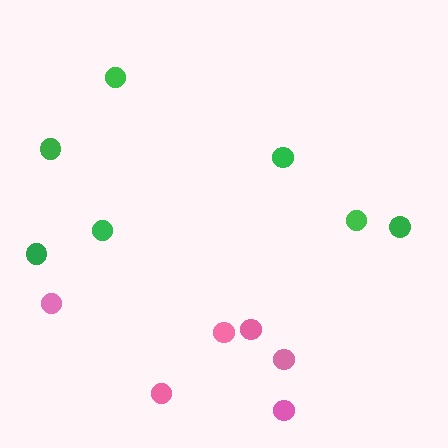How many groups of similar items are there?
There are 2 groups: one group of pink circles (6) and one group of green circles (7).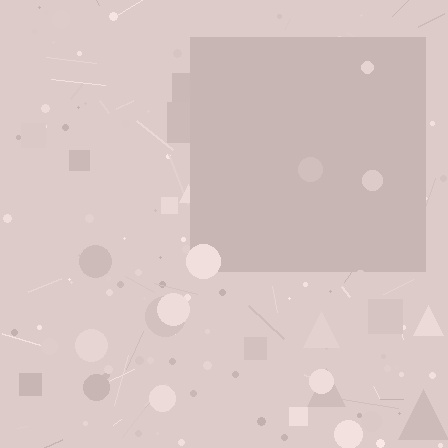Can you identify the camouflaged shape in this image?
The camouflaged shape is a square.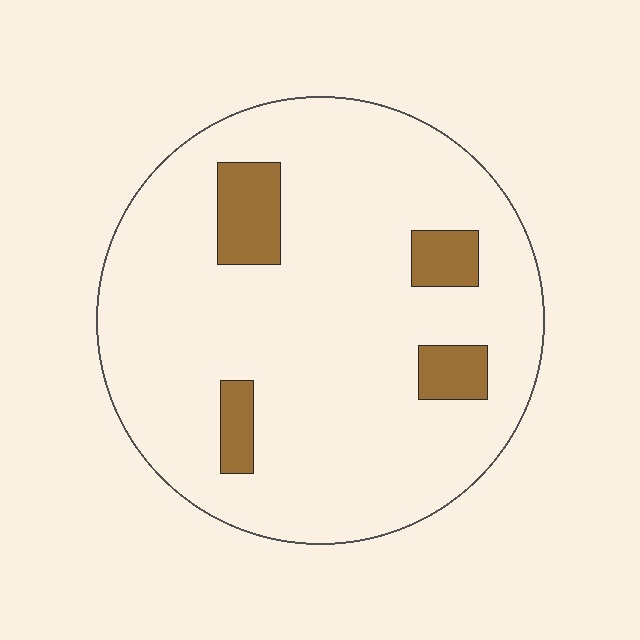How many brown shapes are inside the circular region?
4.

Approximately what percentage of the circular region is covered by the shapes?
Approximately 10%.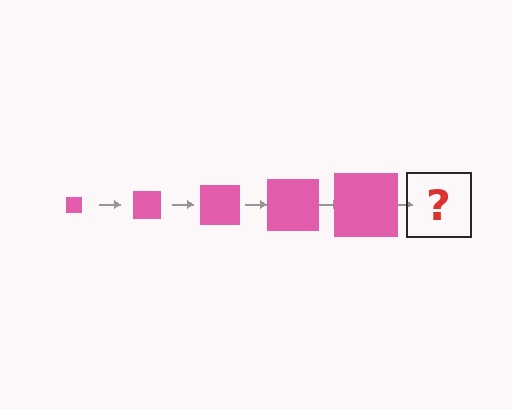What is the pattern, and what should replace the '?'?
The pattern is that the square gets progressively larger each step. The '?' should be a pink square, larger than the previous one.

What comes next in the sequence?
The next element should be a pink square, larger than the previous one.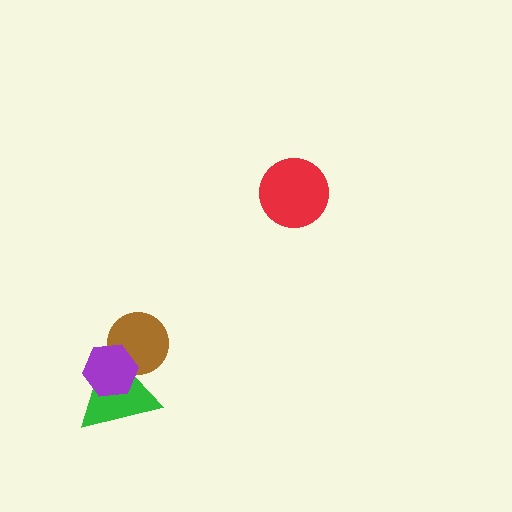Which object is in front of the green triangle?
The purple hexagon is in front of the green triangle.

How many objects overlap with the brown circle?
2 objects overlap with the brown circle.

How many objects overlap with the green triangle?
2 objects overlap with the green triangle.